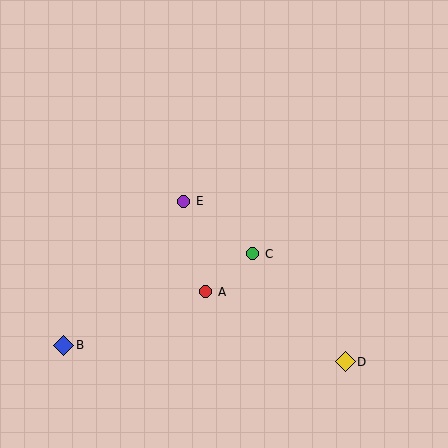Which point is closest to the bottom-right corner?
Point D is closest to the bottom-right corner.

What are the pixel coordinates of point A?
Point A is at (206, 292).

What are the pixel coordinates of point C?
Point C is at (253, 254).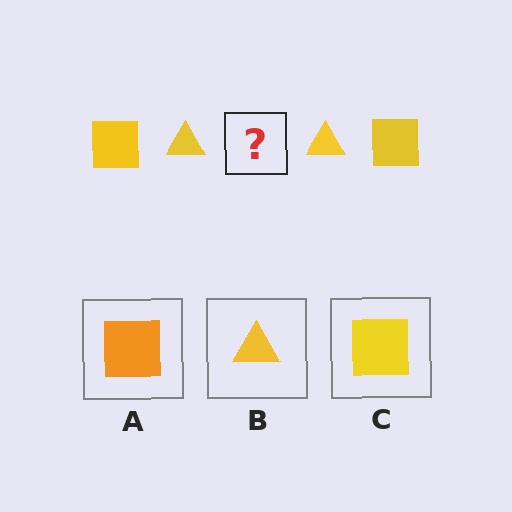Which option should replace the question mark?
Option C.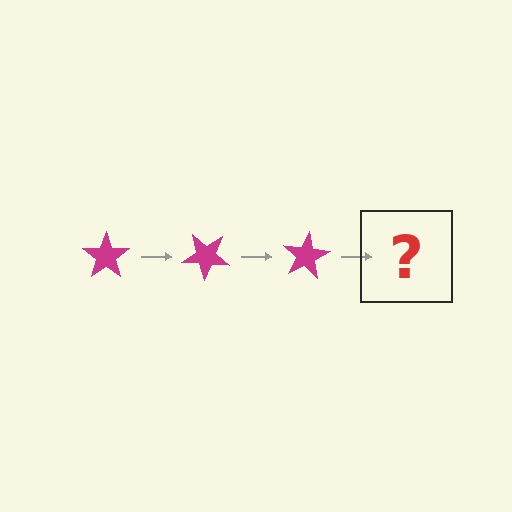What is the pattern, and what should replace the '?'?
The pattern is that the star rotates 40 degrees each step. The '?' should be a magenta star rotated 120 degrees.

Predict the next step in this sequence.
The next step is a magenta star rotated 120 degrees.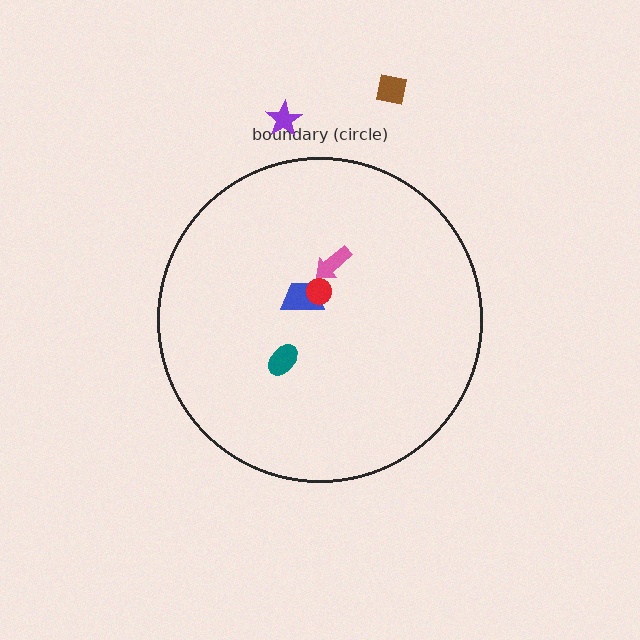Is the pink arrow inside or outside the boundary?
Inside.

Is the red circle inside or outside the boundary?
Inside.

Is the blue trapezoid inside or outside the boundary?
Inside.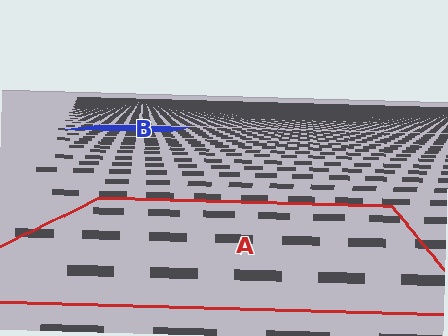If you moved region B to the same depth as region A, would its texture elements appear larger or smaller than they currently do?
They would appear larger. At a closer depth, the same texture elements are projected at a bigger on-screen size.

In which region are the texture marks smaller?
The texture marks are smaller in region B, because it is farther away.